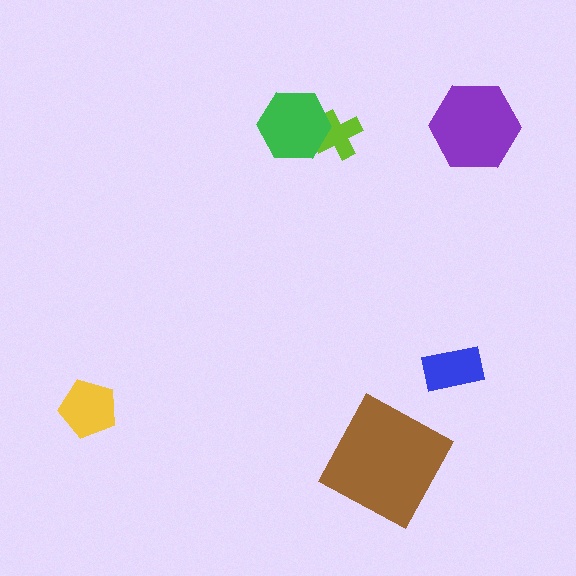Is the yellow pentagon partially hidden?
No, no other shape covers it.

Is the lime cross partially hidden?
Yes, it is partially covered by another shape.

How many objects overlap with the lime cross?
1 object overlaps with the lime cross.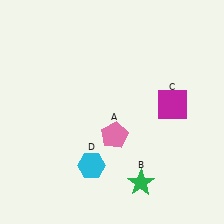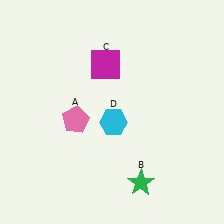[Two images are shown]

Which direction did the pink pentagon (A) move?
The pink pentagon (A) moved left.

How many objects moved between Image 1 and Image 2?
3 objects moved between the two images.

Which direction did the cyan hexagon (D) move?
The cyan hexagon (D) moved up.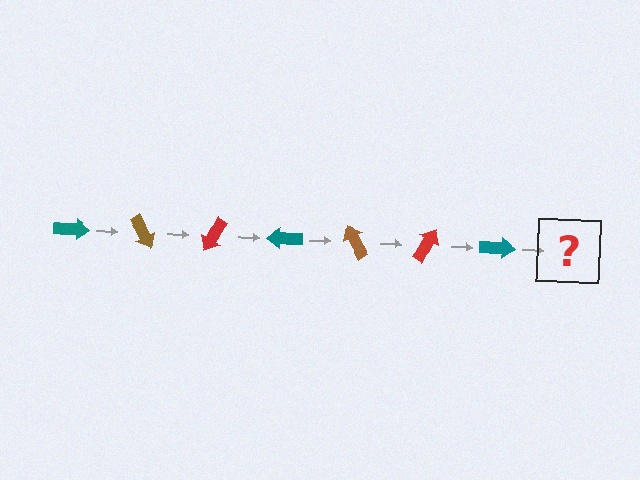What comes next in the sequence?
The next element should be a brown arrow, rotated 420 degrees from the start.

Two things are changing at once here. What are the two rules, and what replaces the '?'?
The two rules are that it rotates 60 degrees each step and the color cycles through teal, brown, and red. The '?' should be a brown arrow, rotated 420 degrees from the start.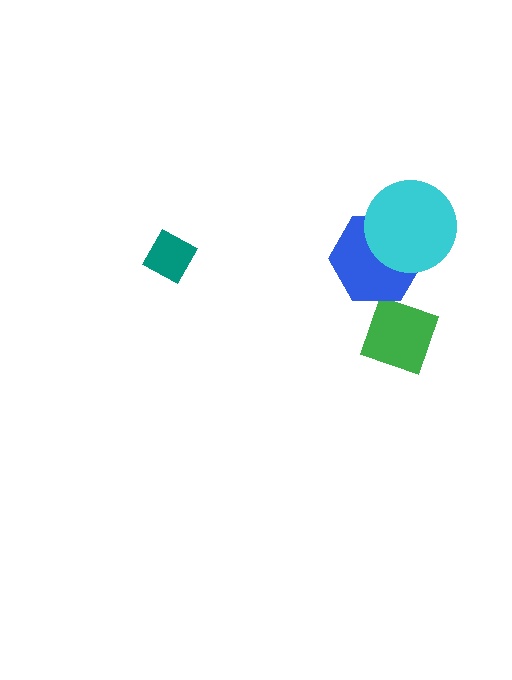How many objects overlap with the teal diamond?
0 objects overlap with the teal diamond.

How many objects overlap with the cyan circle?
1 object overlaps with the cyan circle.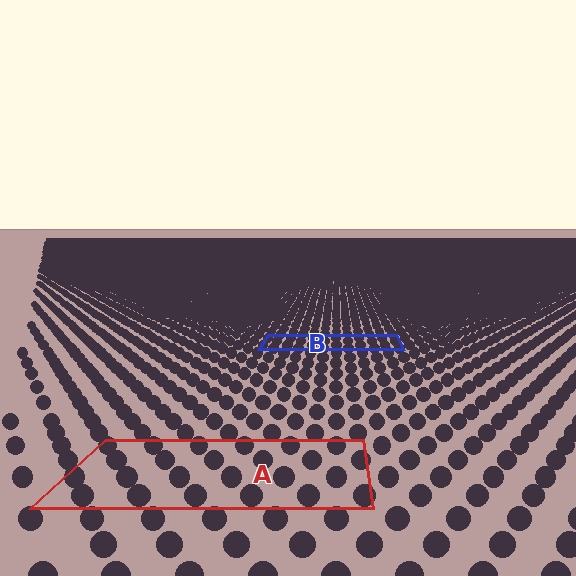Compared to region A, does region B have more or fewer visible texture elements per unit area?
Region B has more texture elements per unit area — they are packed more densely because it is farther away.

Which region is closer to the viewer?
Region A is closer. The texture elements there are larger and more spread out.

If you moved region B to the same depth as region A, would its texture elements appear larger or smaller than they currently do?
They would appear larger. At a closer depth, the same texture elements are projected at a bigger on-screen size.